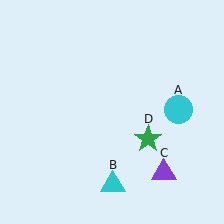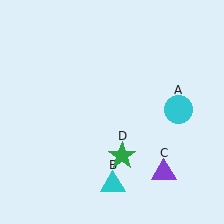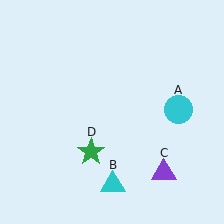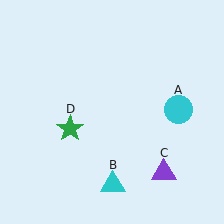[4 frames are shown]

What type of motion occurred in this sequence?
The green star (object D) rotated clockwise around the center of the scene.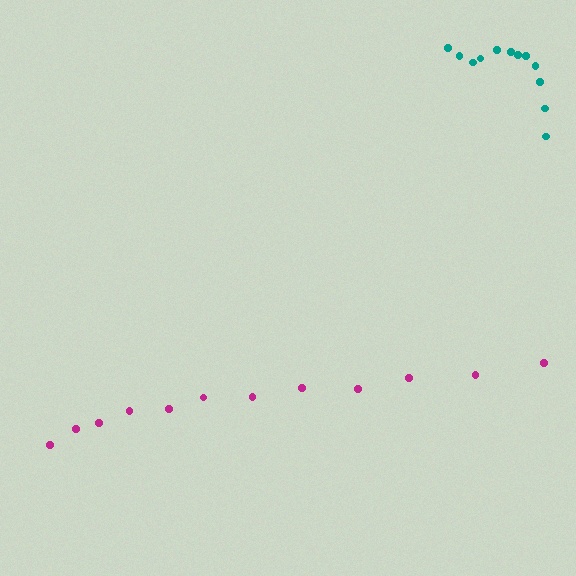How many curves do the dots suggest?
There are 2 distinct paths.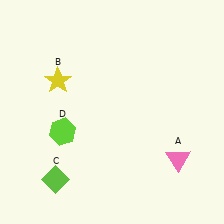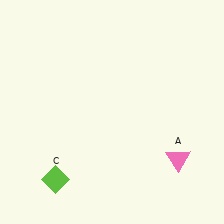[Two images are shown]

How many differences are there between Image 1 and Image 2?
There are 2 differences between the two images.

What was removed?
The lime hexagon (D), the yellow star (B) were removed in Image 2.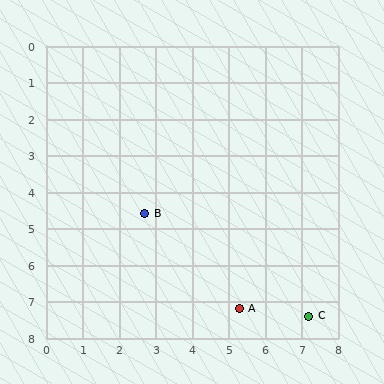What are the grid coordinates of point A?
Point A is at approximately (5.3, 7.2).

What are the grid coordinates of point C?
Point C is at approximately (7.2, 7.4).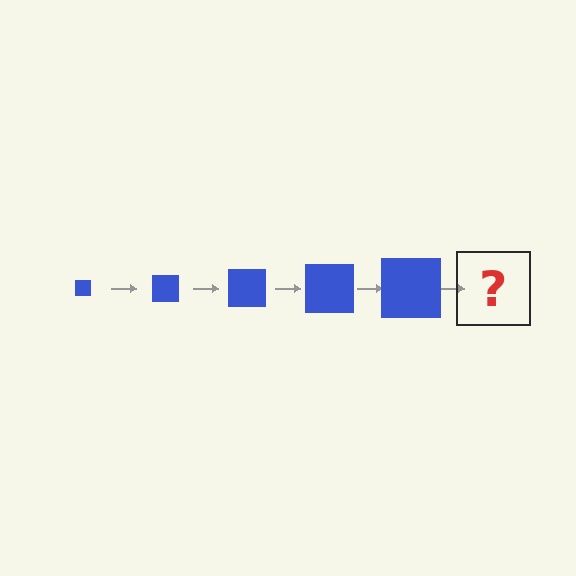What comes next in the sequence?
The next element should be a blue square, larger than the previous one.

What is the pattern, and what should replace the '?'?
The pattern is that the square gets progressively larger each step. The '?' should be a blue square, larger than the previous one.